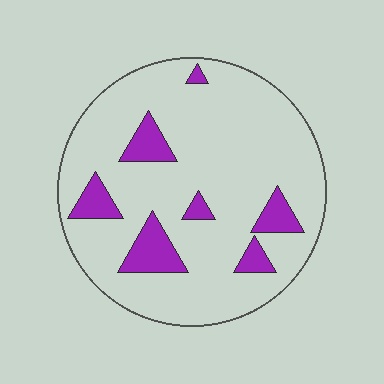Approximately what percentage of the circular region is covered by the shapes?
Approximately 15%.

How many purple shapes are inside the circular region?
7.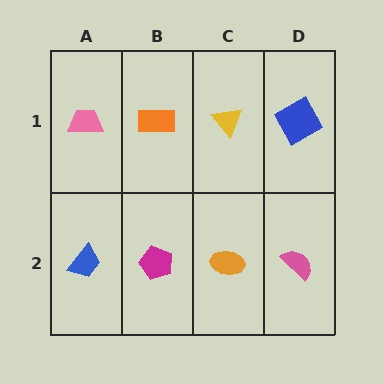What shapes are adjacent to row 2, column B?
An orange rectangle (row 1, column B), a blue trapezoid (row 2, column A), an orange ellipse (row 2, column C).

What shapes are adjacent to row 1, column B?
A magenta pentagon (row 2, column B), a pink trapezoid (row 1, column A), a yellow triangle (row 1, column C).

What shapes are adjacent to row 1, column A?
A blue trapezoid (row 2, column A), an orange rectangle (row 1, column B).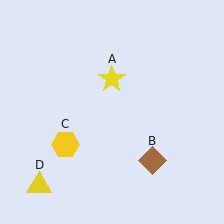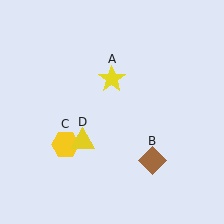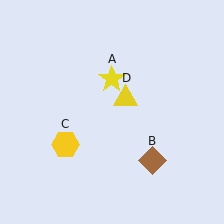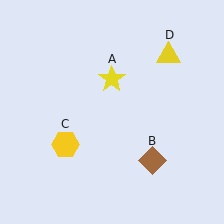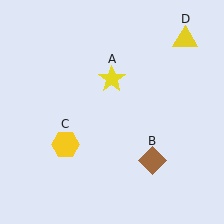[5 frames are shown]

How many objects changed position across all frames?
1 object changed position: yellow triangle (object D).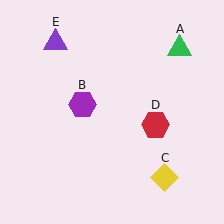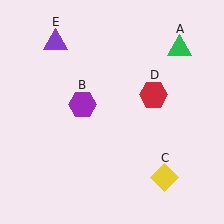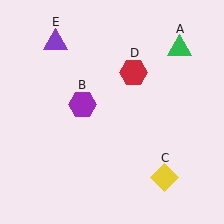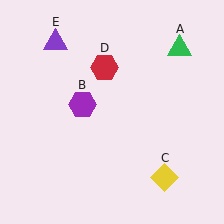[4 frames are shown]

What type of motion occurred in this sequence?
The red hexagon (object D) rotated counterclockwise around the center of the scene.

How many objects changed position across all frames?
1 object changed position: red hexagon (object D).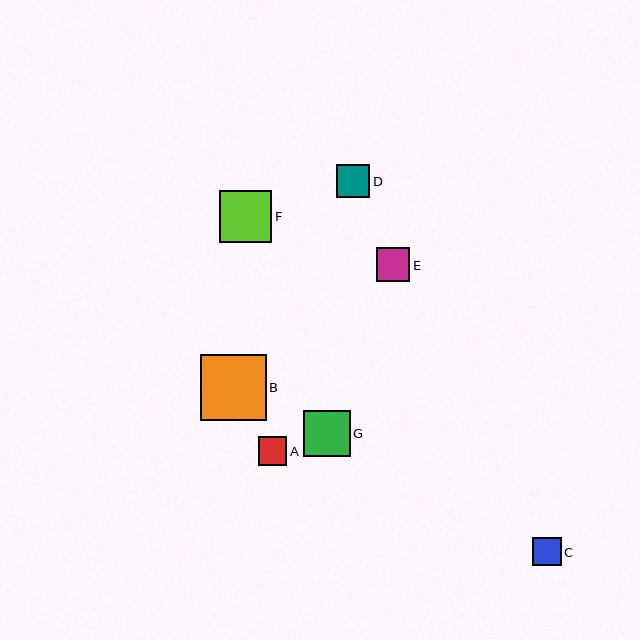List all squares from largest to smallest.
From largest to smallest: B, F, G, E, D, C, A.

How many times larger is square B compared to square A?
Square B is approximately 2.3 times the size of square A.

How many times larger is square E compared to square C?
Square E is approximately 1.2 times the size of square C.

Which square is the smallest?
Square A is the smallest with a size of approximately 28 pixels.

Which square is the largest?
Square B is the largest with a size of approximately 66 pixels.